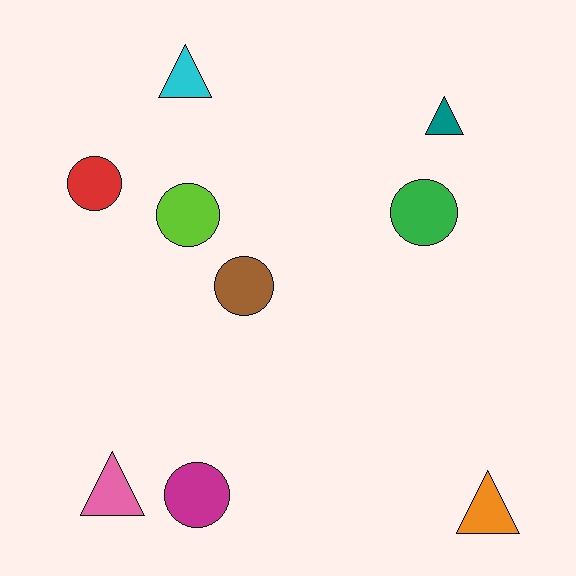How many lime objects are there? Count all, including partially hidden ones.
There is 1 lime object.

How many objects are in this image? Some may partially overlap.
There are 9 objects.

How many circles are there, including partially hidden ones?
There are 5 circles.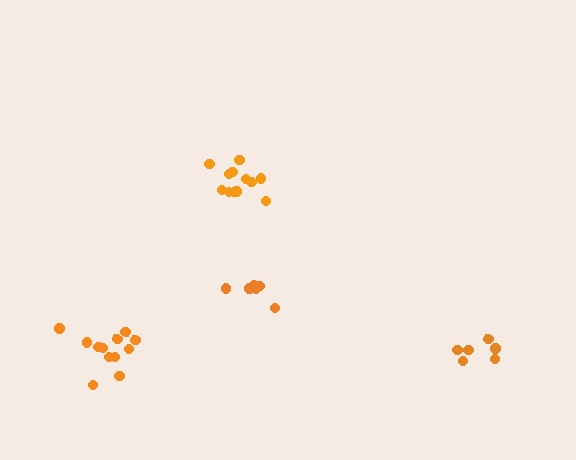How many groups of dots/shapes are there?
There are 4 groups.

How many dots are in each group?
Group 1: 6 dots, Group 2: 6 dots, Group 3: 12 dots, Group 4: 12 dots (36 total).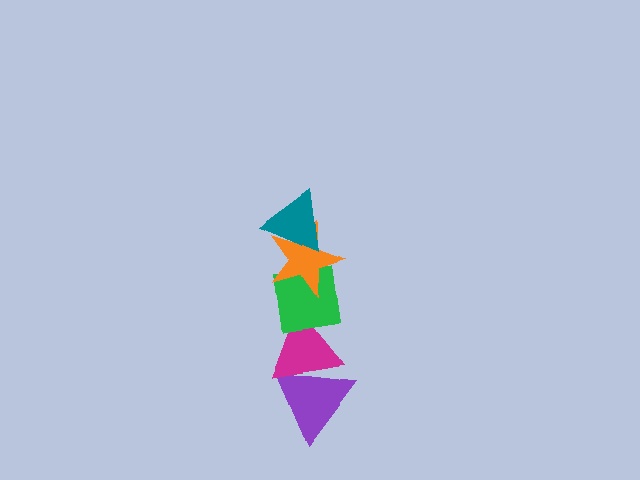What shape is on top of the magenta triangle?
The green square is on top of the magenta triangle.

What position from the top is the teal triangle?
The teal triangle is 1st from the top.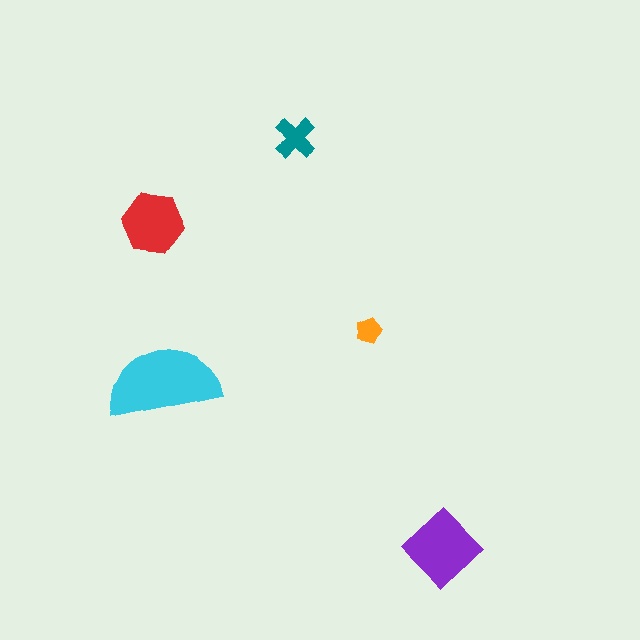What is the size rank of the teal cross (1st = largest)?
4th.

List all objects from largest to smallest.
The cyan semicircle, the purple diamond, the red hexagon, the teal cross, the orange pentagon.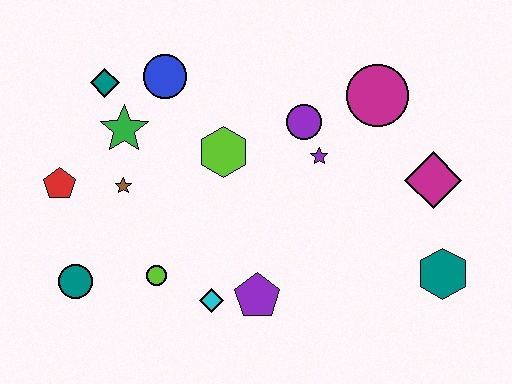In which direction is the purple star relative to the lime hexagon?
The purple star is to the right of the lime hexagon.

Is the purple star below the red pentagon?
No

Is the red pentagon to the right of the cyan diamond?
No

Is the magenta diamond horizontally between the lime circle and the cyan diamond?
No